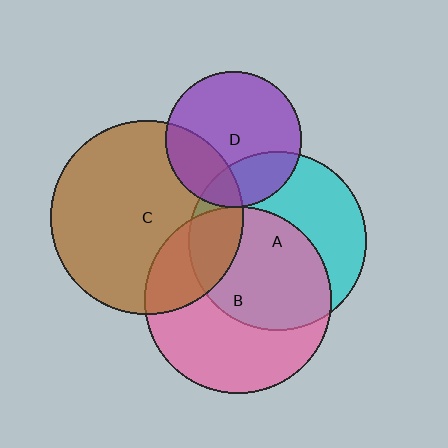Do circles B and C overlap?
Yes.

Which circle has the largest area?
Circle C (brown).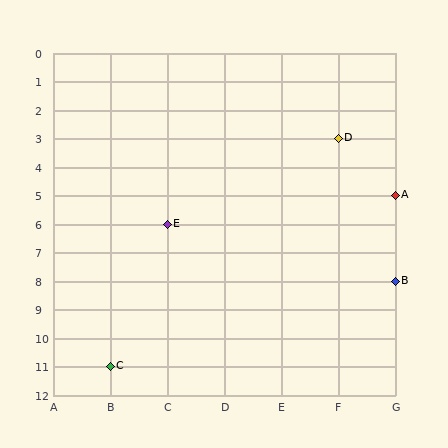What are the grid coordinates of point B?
Point B is at grid coordinates (G, 8).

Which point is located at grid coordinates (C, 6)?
Point E is at (C, 6).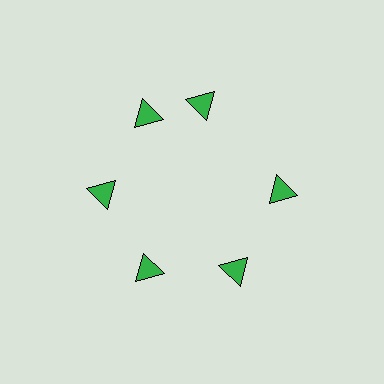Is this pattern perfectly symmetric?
No. The 6 green triangles are arranged in a ring, but one element near the 1 o'clock position is rotated out of alignment along the ring, breaking the 6-fold rotational symmetry.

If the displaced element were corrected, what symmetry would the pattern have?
It would have 6-fold rotational symmetry — the pattern would map onto itself every 60 degrees.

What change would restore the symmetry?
The symmetry would be restored by rotating it back into even spacing with its neighbors so that all 6 triangles sit at equal angles and equal distance from the center.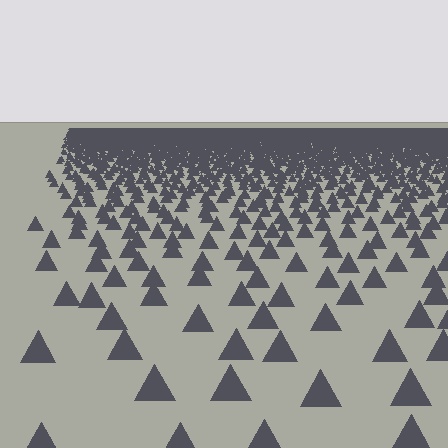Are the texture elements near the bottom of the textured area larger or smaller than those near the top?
Larger. Near the bottom, elements are closer to the viewer and appear at a bigger on-screen size.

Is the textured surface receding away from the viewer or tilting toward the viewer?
The surface is receding away from the viewer. Texture elements get smaller and denser toward the top.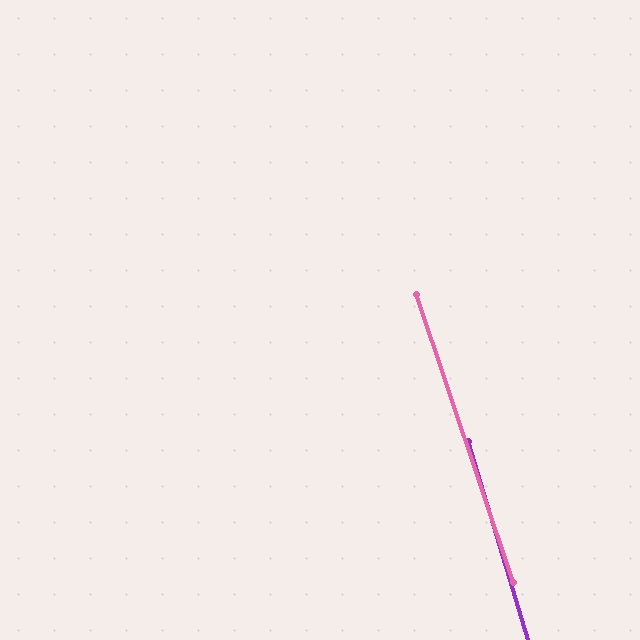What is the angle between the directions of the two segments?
Approximately 2 degrees.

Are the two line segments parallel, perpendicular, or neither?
Parallel — their directions differ by only 2.0°.